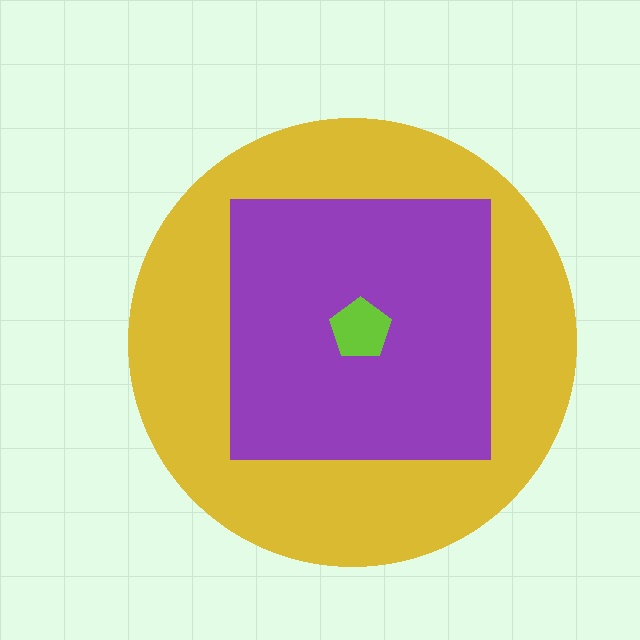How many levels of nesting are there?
3.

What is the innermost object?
The lime pentagon.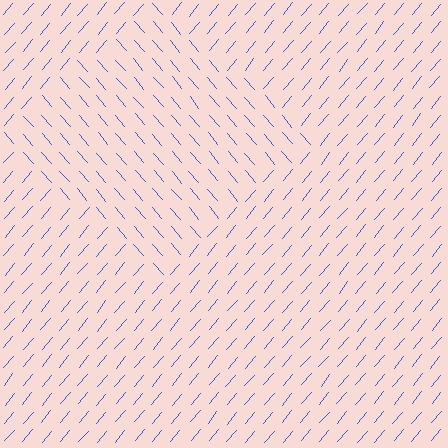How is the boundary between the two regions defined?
The boundary is defined purely by a change in line orientation (approximately 81 degrees difference). All lines are the same color and thickness.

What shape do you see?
I see a diamond.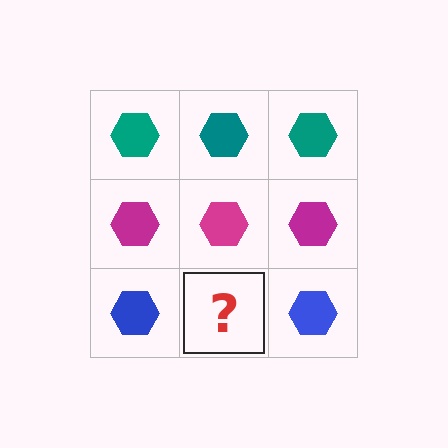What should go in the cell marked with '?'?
The missing cell should contain a blue hexagon.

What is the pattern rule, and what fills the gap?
The rule is that each row has a consistent color. The gap should be filled with a blue hexagon.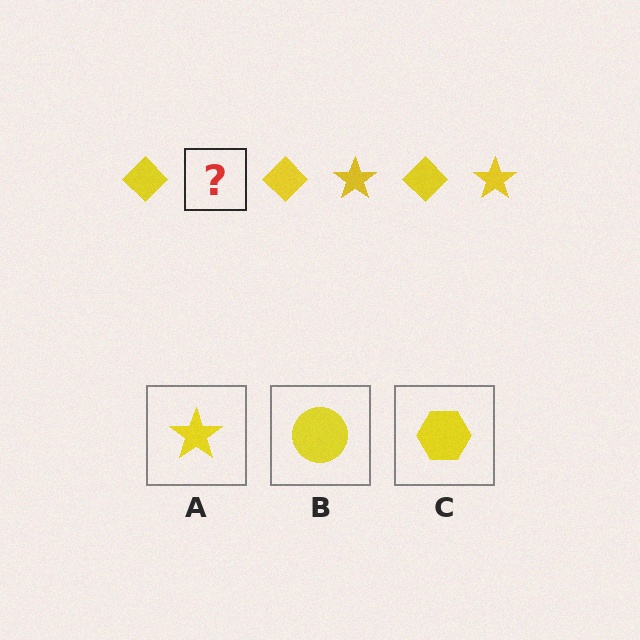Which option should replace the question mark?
Option A.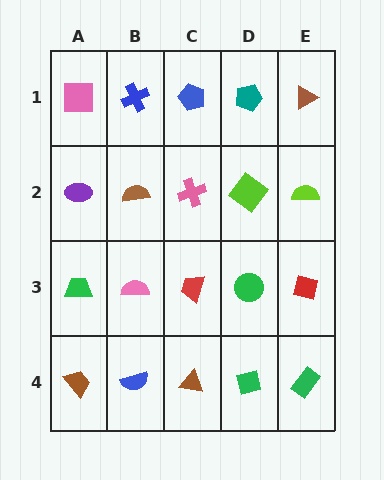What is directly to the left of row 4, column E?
A green square.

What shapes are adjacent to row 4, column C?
A red trapezoid (row 3, column C), a blue semicircle (row 4, column B), a green square (row 4, column D).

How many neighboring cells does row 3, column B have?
4.